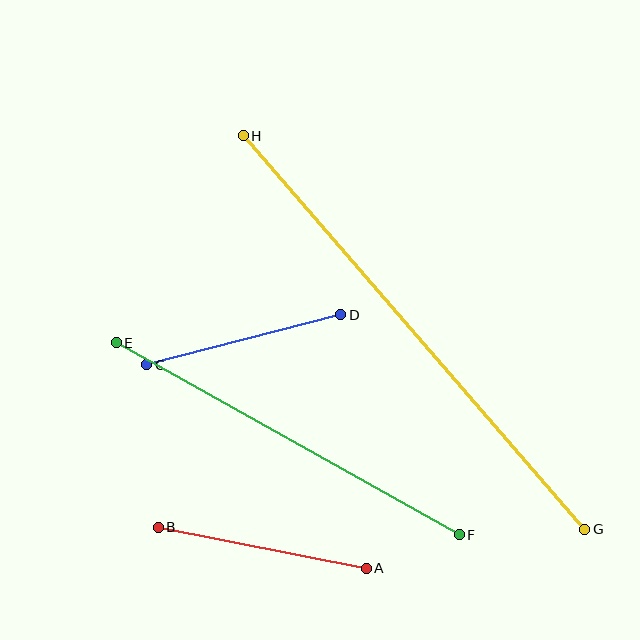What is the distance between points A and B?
The distance is approximately 212 pixels.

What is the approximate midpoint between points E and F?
The midpoint is at approximately (288, 439) pixels.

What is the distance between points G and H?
The distance is approximately 521 pixels.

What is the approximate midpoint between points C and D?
The midpoint is at approximately (244, 340) pixels.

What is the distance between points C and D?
The distance is approximately 201 pixels.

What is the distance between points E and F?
The distance is approximately 393 pixels.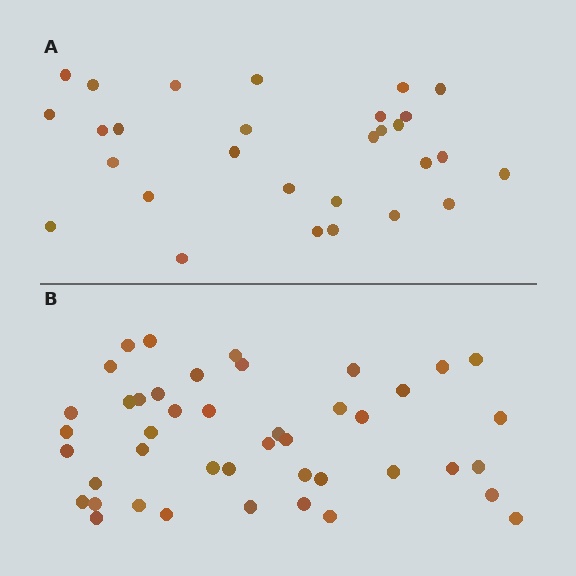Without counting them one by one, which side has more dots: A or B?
Region B (the bottom region) has more dots.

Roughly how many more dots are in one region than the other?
Region B has approximately 15 more dots than region A.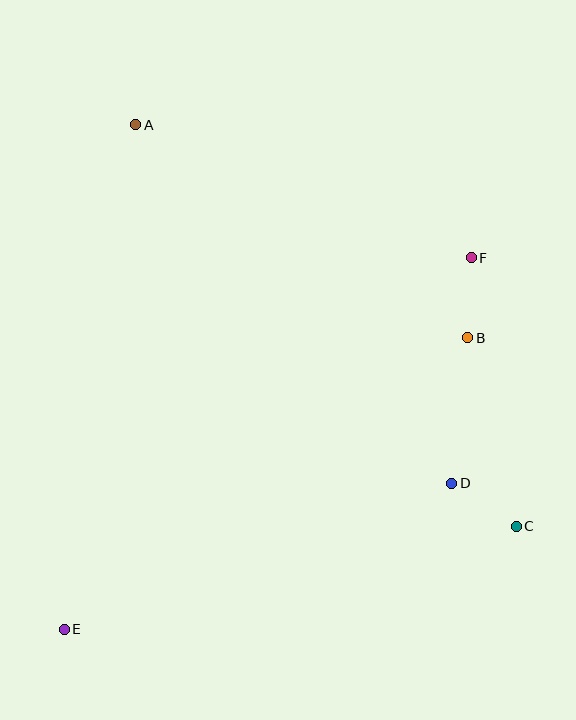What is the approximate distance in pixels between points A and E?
The distance between A and E is approximately 510 pixels.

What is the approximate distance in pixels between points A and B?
The distance between A and B is approximately 394 pixels.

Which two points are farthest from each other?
Points A and C are farthest from each other.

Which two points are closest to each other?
Points C and D are closest to each other.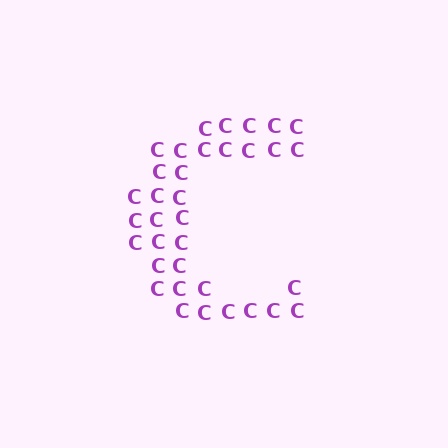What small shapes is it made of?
It is made of small letter C's.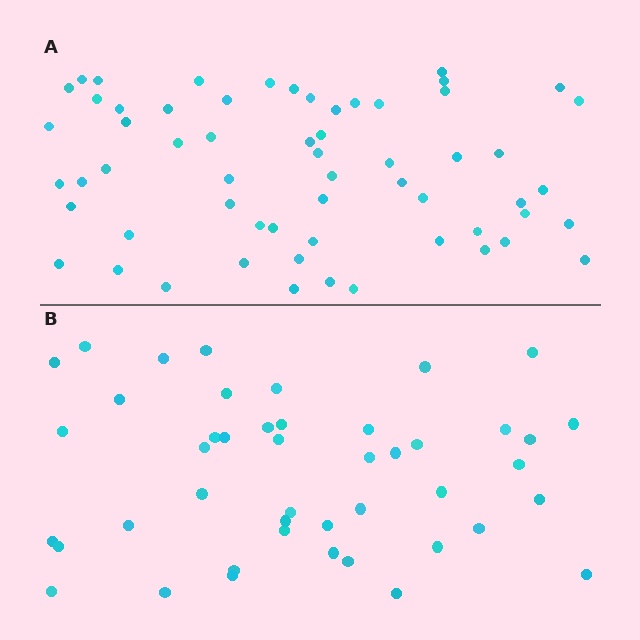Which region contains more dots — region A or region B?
Region A (the top region) has more dots.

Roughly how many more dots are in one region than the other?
Region A has approximately 15 more dots than region B.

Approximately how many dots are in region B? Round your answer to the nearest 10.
About 40 dots. (The exact count is 45, which rounds to 40.)